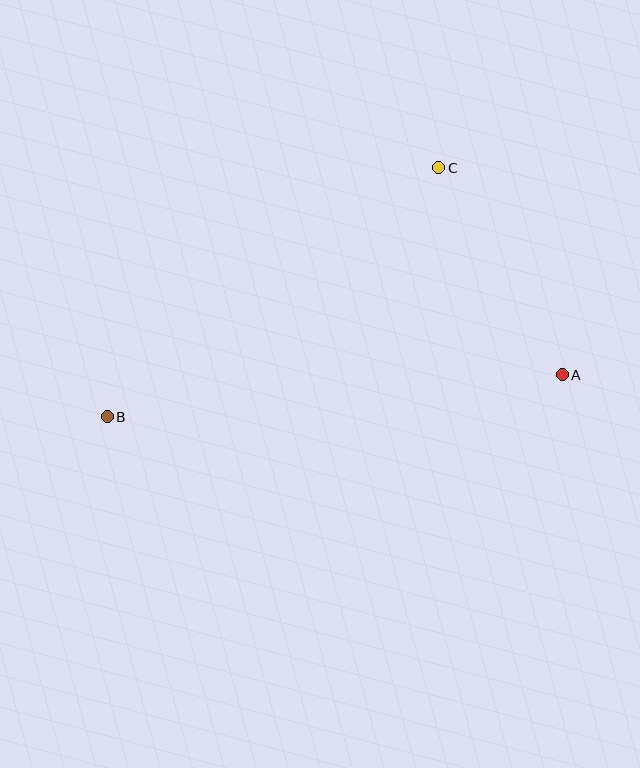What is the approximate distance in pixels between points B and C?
The distance between B and C is approximately 415 pixels.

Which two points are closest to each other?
Points A and C are closest to each other.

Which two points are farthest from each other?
Points A and B are farthest from each other.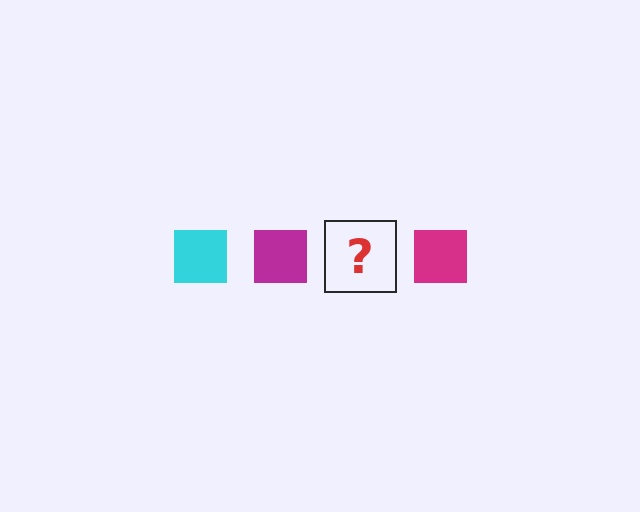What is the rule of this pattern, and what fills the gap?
The rule is that the pattern cycles through cyan, magenta squares. The gap should be filled with a cyan square.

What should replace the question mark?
The question mark should be replaced with a cyan square.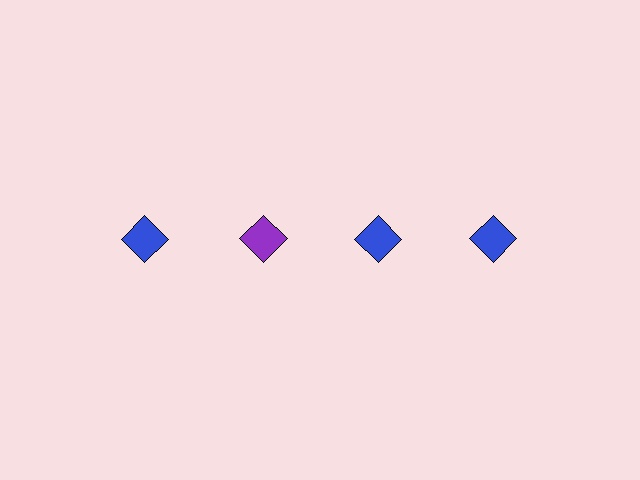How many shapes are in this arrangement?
There are 4 shapes arranged in a grid pattern.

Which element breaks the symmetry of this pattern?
The purple diamond in the top row, second from left column breaks the symmetry. All other shapes are blue diamonds.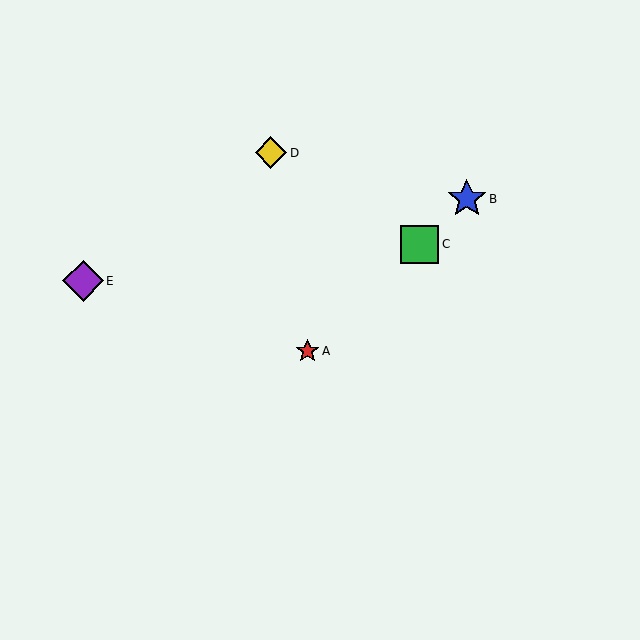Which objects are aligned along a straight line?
Objects A, B, C are aligned along a straight line.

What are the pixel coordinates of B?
Object B is at (467, 199).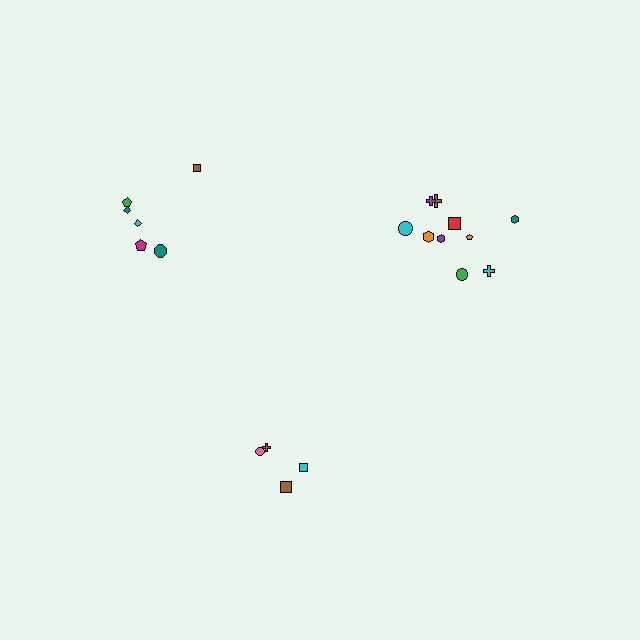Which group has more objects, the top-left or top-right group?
The top-right group.